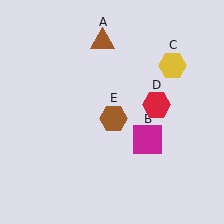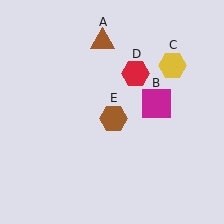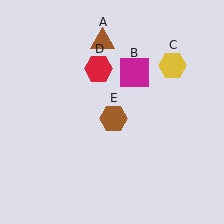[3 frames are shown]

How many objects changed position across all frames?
2 objects changed position: magenta square (object B), red hexagon (object D).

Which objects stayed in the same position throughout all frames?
Brown triangle (object A) and yellow hexagon (object C) and brown hexagon (object E) remained stationary.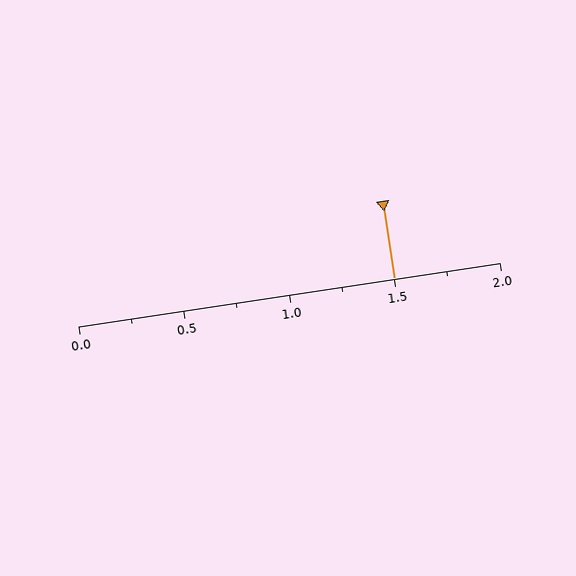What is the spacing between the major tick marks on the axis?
The major ticks are spaced 0.5 apart.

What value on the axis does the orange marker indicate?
The marker indicates approximately 1.5.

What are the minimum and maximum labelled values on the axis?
The axis runs from 0.0 to 2.0.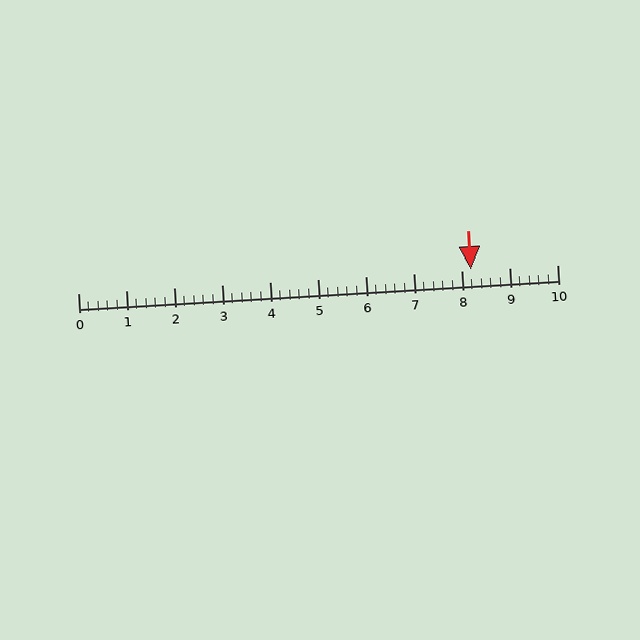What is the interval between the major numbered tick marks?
The major tick marks are spaced 1 units apart.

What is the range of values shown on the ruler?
The ruler shows values from 0 to 10.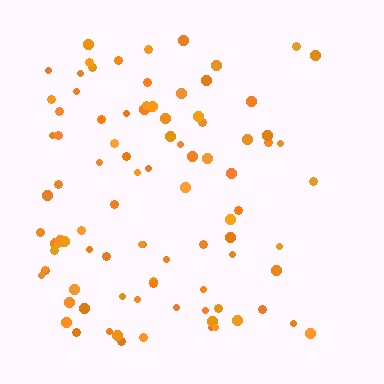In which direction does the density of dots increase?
From right to left, with the left side densest.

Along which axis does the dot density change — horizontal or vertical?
Horizontal.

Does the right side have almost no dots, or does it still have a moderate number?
Still a moderate number, just noticeably fewer than the left.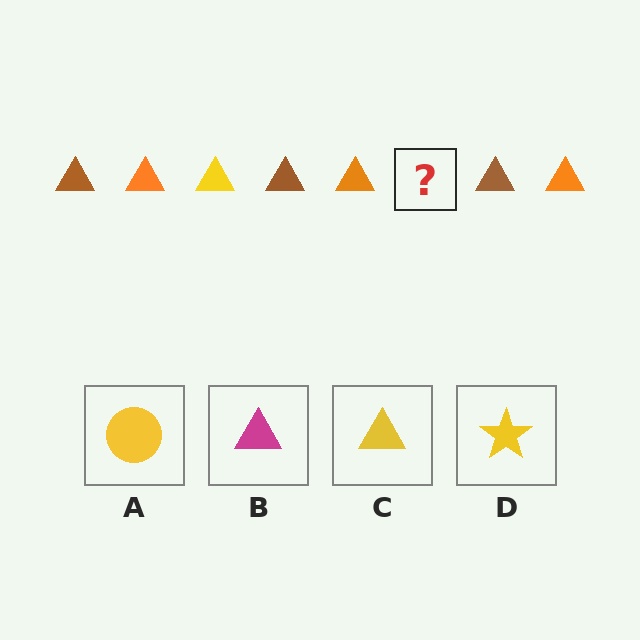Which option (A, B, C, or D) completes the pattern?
C.